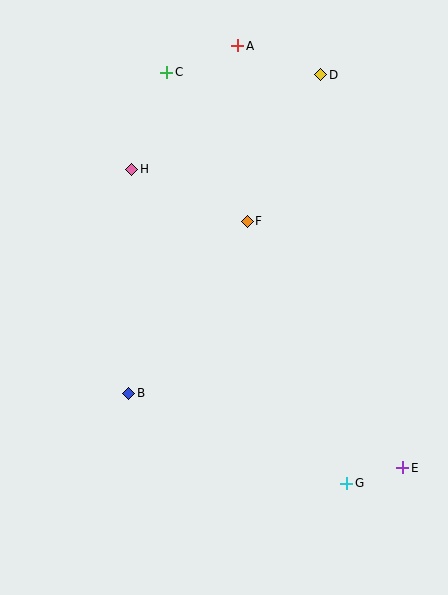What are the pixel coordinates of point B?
Point B is at (129, 393).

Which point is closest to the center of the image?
Point F at (247, 221) is closest to the center.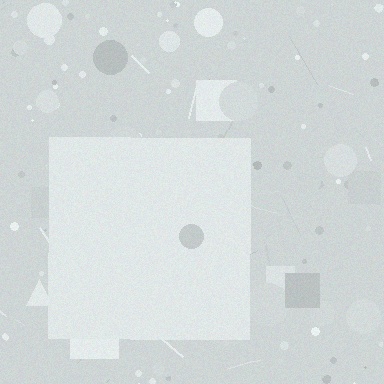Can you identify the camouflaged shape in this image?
The camouflaged shape is a square.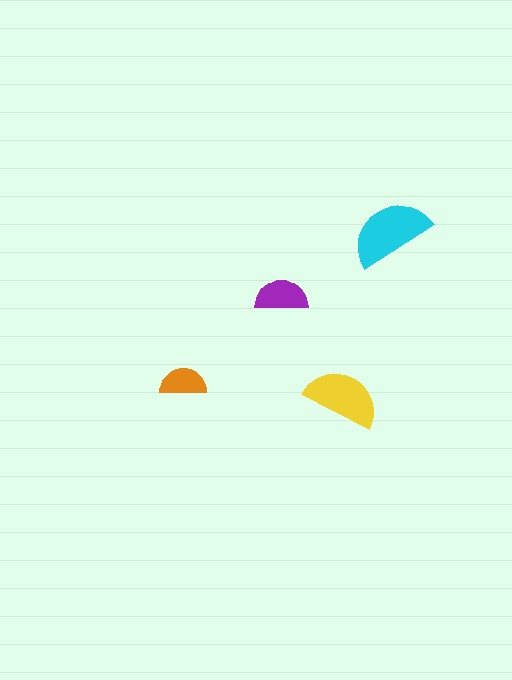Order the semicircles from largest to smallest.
the cyan one, the yellow one, the purple one, the orange one.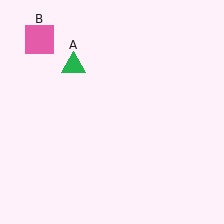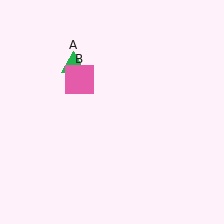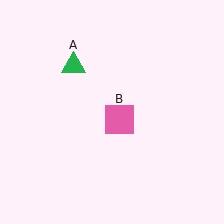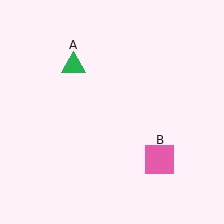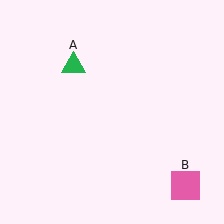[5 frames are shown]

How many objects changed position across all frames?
1 object changed position: pink square (object B).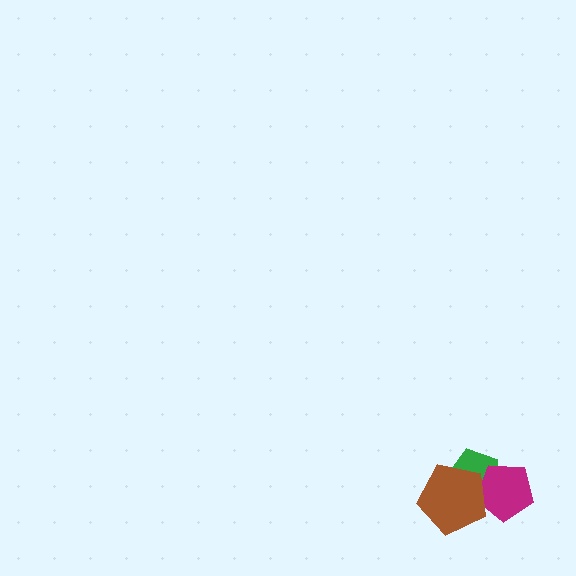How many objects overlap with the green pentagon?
2 objects overlap with the green pentagon.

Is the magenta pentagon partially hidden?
Yes, it is partially covered by another shape.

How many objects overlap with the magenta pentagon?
2 objects overlap with the magenta pentagon.